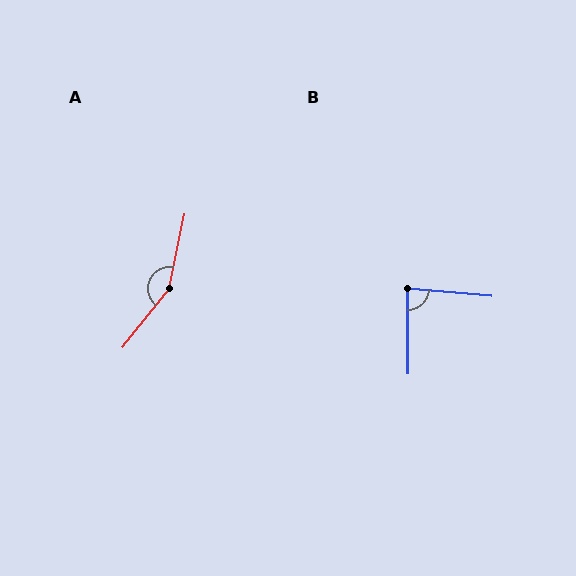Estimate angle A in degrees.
Approximately 153 degrees.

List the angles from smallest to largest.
B (85°), A (153°).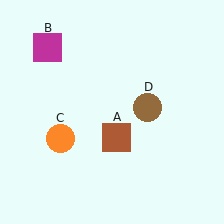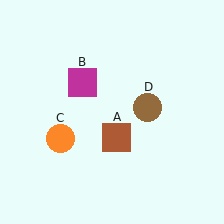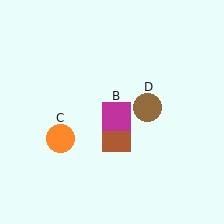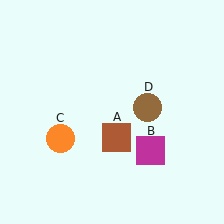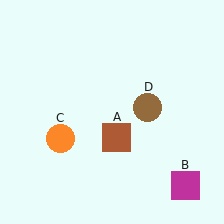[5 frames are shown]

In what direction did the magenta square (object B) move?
The magenta square (object B) moved down and to the right.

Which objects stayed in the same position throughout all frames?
Brown square (object A) and orange circle (object C) and brown circle (object D) remained stationary.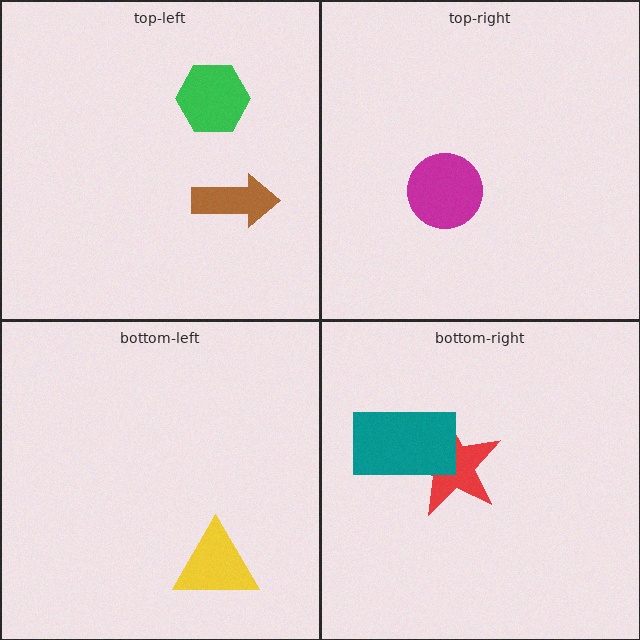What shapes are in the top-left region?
The brown arrow, the green hexagon.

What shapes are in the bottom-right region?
The red star, the teal rectangle.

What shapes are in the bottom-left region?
The yellow triangle.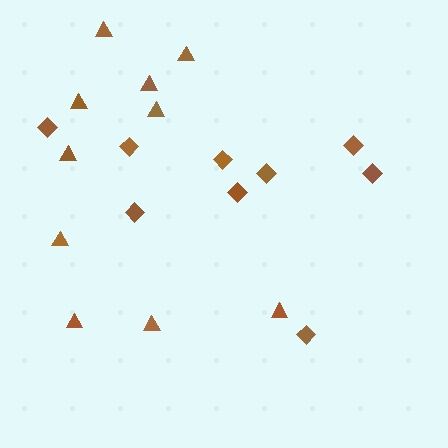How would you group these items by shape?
There are 2 groups: one group of triangles (10) and one group of diamonds (9).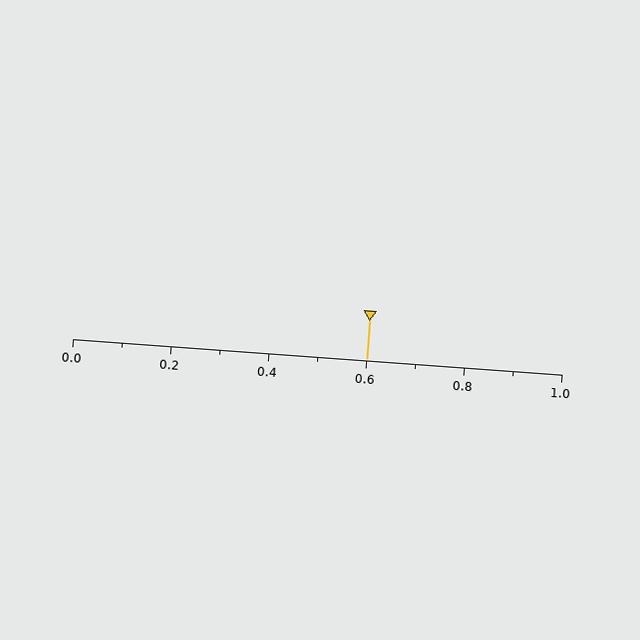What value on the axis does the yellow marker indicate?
The marker indicates approximately 0.6.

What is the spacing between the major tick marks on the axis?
The major ticks are spaced 0.2 apart.